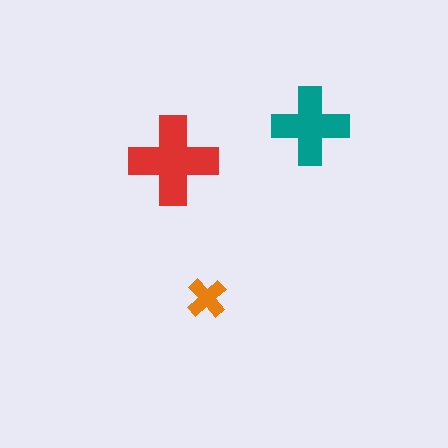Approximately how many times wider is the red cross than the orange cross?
About 2 times wider.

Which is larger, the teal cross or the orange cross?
The teal one.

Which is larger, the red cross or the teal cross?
The red one.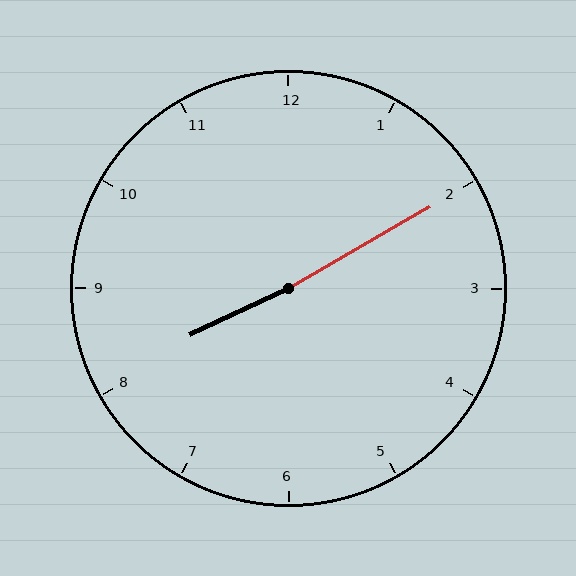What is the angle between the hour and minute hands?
Approximately 175 degrees.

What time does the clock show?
8:10.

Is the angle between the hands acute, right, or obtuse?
It is obtuse.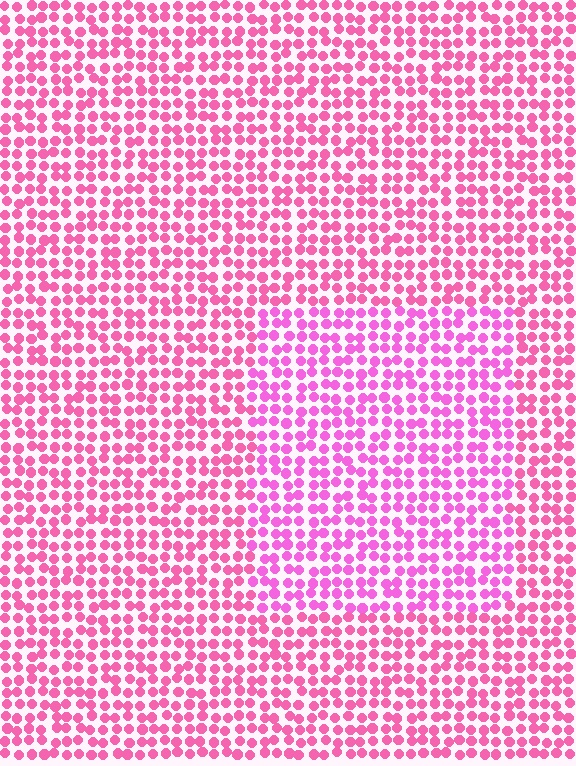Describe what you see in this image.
The image is filled with small pink elements in a uniform arrangement. A rectangle-shaped region is visible where the elements are tinted to a slightly different hue, forming a subtle color boundary.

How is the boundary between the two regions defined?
The boundary is defined purely by a slight shift in hue (about 21 degrees). Spacing, size, and orientation are identical on both sides.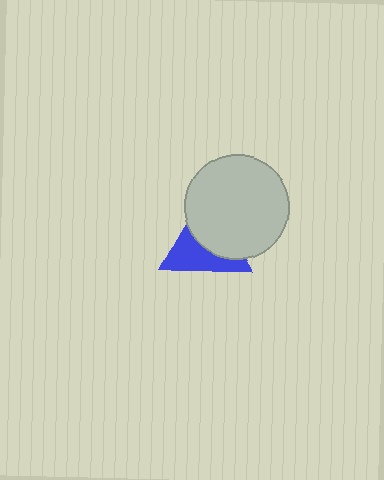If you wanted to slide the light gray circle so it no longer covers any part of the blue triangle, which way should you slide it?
Slide it toward the upper-right — that is the most direct way to separate the two shapes.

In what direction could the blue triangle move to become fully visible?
The blue triangle could move toward the lower-left. That would shift it out from behind the light gray circle entirely.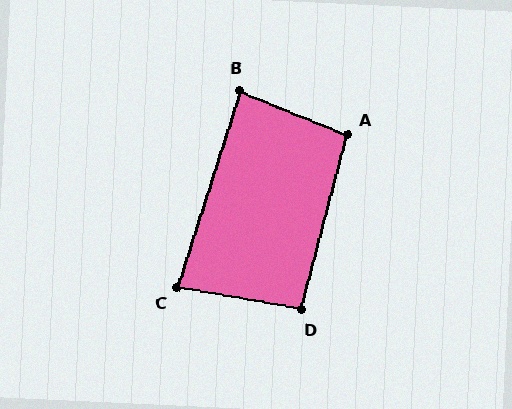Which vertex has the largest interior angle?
A, at approximately 98 degrees.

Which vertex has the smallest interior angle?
C, at approximately 82 degrees.